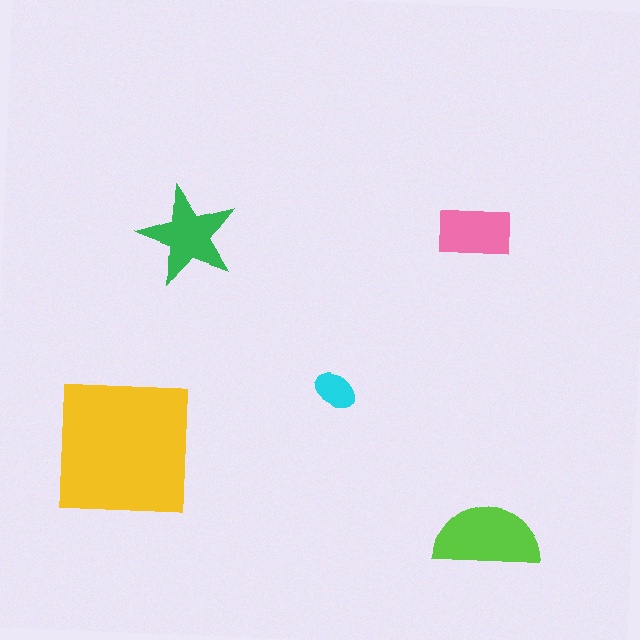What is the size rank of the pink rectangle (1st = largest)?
4th.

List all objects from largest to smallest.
The yellow square, the lime semicircle, the green star, the pink rectangle, the cyan ellipse.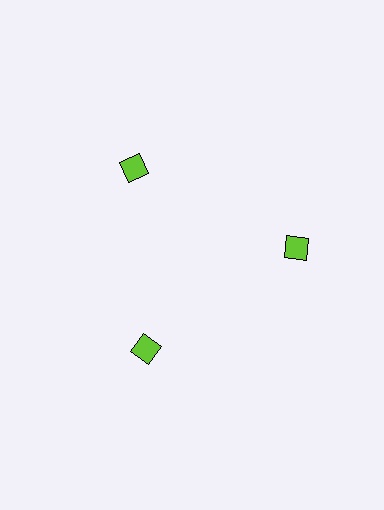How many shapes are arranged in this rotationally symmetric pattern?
There are 3 shapes, arranged in 3 groups of 1.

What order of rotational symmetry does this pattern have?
This pattern has 3-fold rotational symmetry.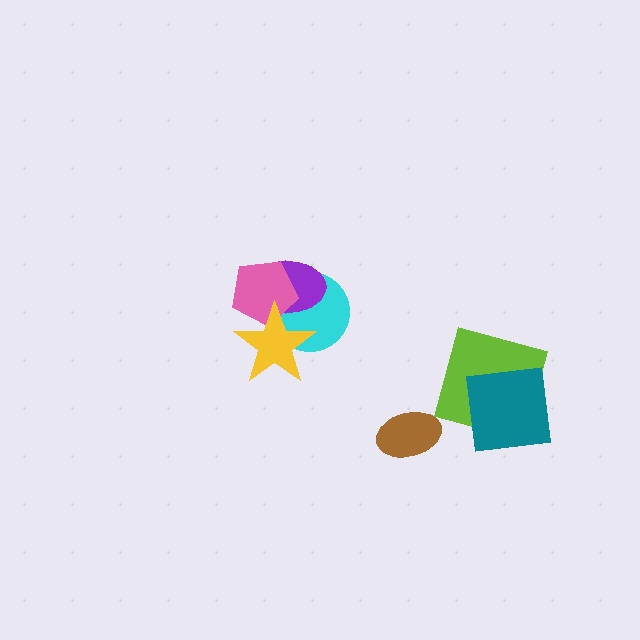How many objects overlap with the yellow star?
3 objects overlap with the yellow star.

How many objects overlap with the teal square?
1 object overlaps with the teal square.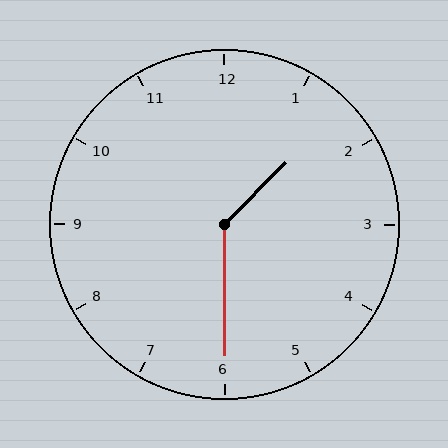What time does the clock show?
1:30.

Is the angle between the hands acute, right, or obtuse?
It is obtuse.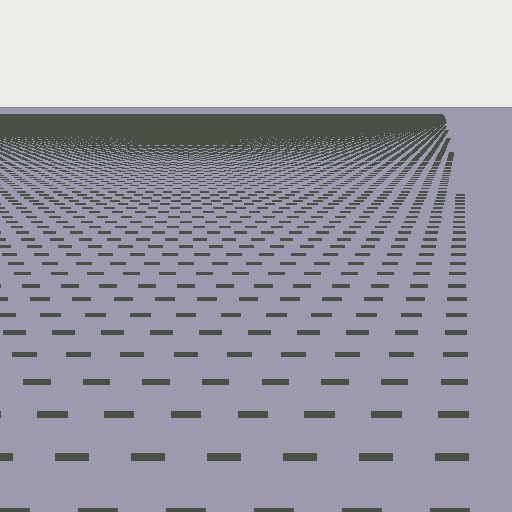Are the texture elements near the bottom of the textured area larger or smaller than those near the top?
Larger. Near the bottom, elements are closer to the viewer and appear at a bigger on-screen size.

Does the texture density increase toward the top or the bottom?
Density increases toward the top.